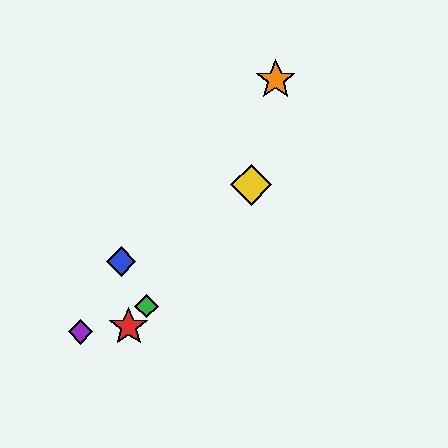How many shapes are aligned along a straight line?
3 shapes (the red star, the green diamond, the yellow diamond) are aligned along a straight line.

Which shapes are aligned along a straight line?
The red star, the green diamond, the yellow diamond are aligned along a straight line.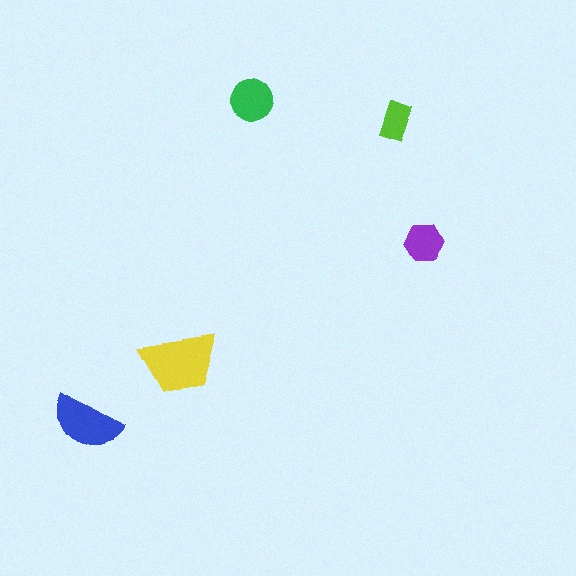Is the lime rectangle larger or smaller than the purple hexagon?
Smaller.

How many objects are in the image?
There are 5 objects in the image.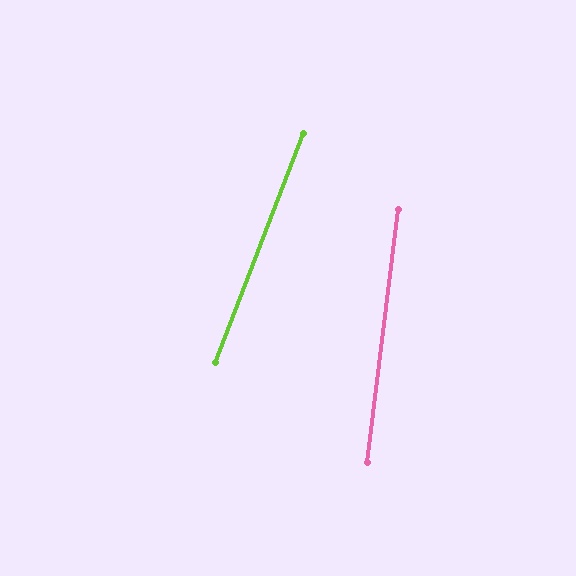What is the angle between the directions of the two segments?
Approximately 14 degrees.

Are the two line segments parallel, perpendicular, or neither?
Neither parallel nor perpendicular — they differ by about 14°.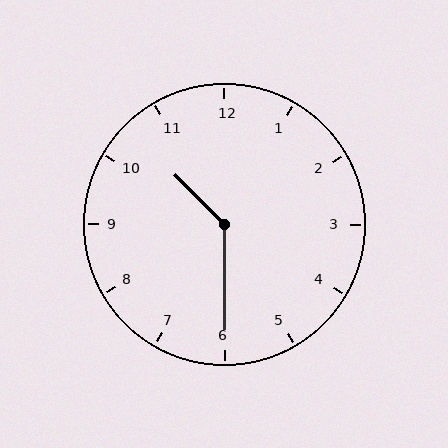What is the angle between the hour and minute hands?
Approximately 135 degrees.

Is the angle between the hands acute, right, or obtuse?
It is obtuse.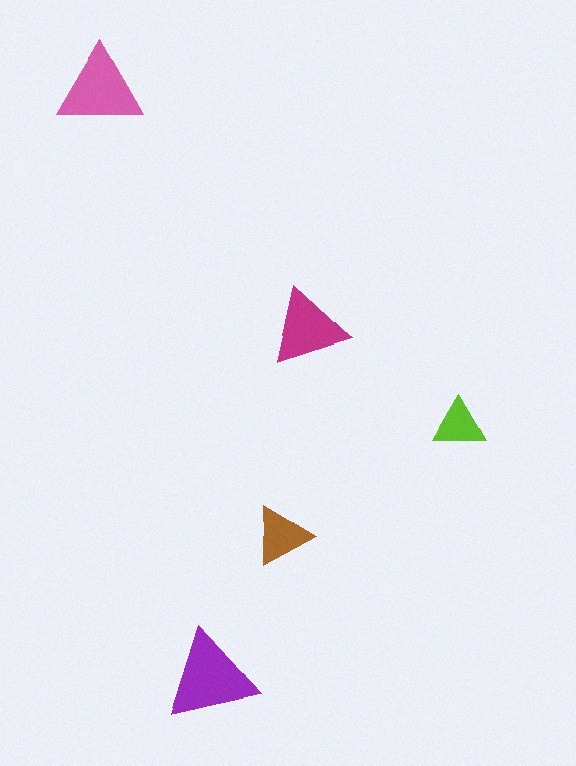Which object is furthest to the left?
The pink triangle is leftmost.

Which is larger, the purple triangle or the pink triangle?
The purple one.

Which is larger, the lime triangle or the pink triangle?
The pink one.